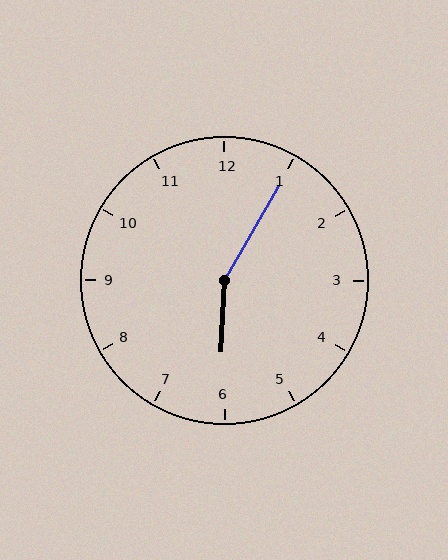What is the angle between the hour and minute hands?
Approximately 152 degrees.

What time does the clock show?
6:05.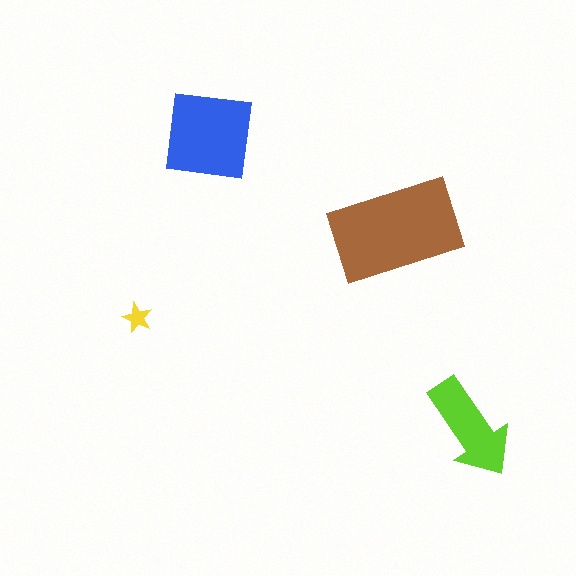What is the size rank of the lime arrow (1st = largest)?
3rd.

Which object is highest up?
The blue square is topmost.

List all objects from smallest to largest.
The yellow star, the lime arrow, the blue square, the brown rectangle.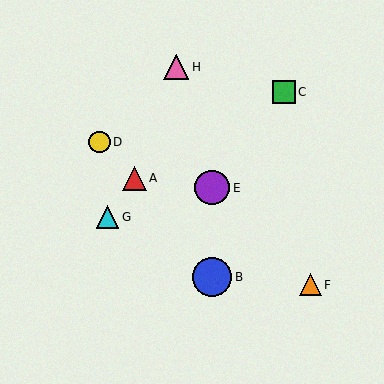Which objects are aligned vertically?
Objects B, E are aligned vertically.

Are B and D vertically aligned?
No, B is at x≈212 and D is at x≈99.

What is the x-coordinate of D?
Object D is at x≈99.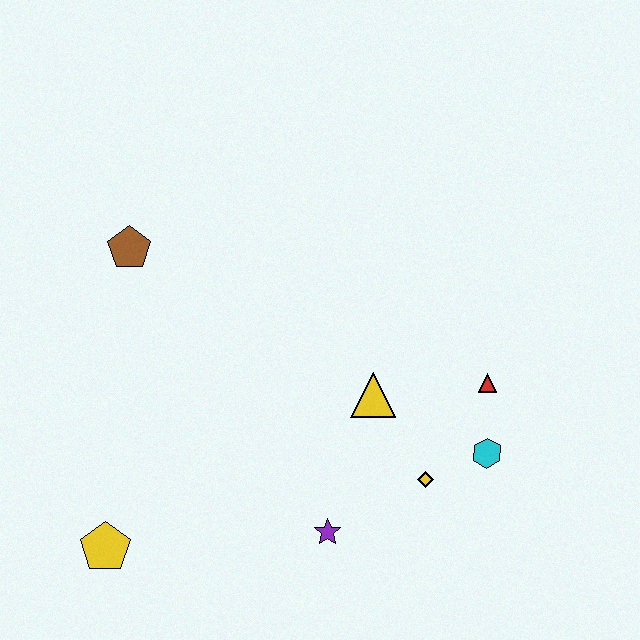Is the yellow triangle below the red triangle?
Yes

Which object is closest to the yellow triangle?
The yellow diamond is closest to the yellow triangle.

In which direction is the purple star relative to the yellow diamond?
The purple star is to the left of the yellow diamond.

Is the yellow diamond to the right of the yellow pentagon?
Yes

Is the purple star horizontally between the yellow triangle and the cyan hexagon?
No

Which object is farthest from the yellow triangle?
The yellow pentagon is farthest from the yellow triangle.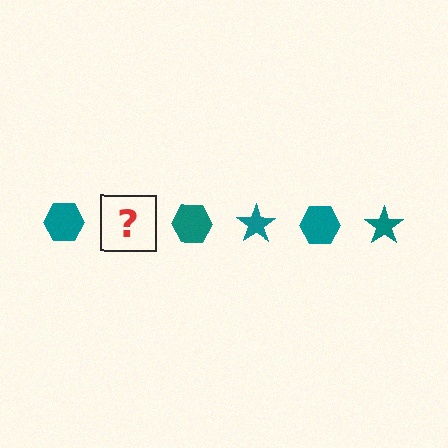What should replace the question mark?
The question mark should be replaced with a teal star.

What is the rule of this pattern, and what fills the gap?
The rule is that the pattern cycles through hexagon, star shapes in teal. The gap should be filled with a teal star.